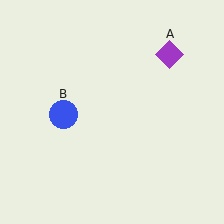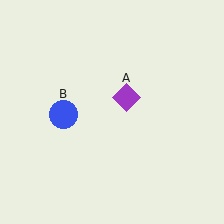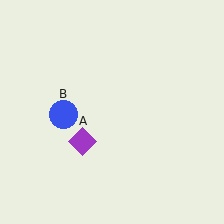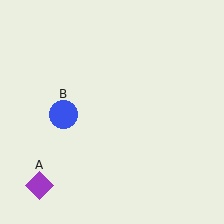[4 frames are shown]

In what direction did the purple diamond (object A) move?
The purple diamond (object A) moved down and to the left.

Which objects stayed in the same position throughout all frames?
Blue circle (object B) remained stationary.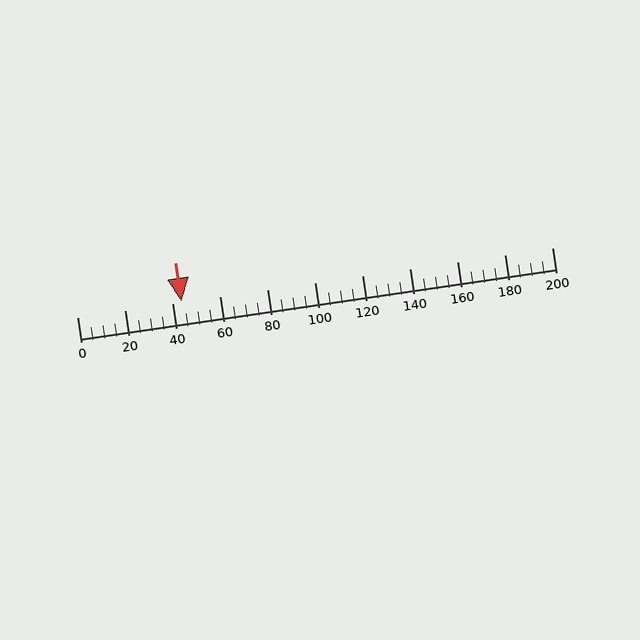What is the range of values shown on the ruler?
The ruler shows values from 0 to 200.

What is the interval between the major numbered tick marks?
The major tick marks are spaced 20 units apart.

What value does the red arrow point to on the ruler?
The red arrow points to approximately 44.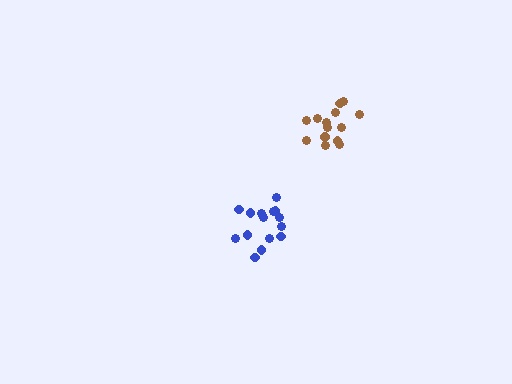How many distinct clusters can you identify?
There are 2 distinct clusters.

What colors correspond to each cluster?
The clusters are colored: brown, blue.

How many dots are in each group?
Group 1: 14 dots, Group 2: 15 dots (29 total).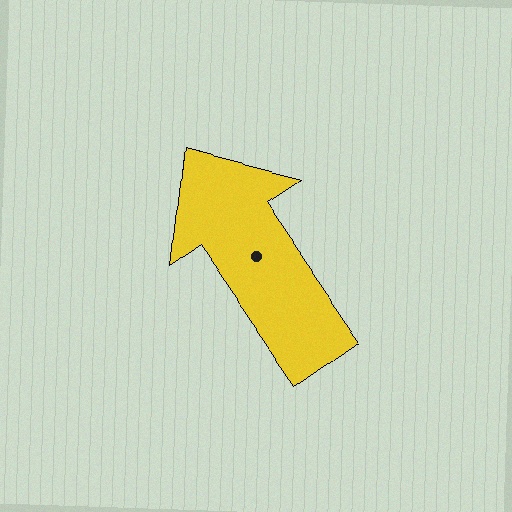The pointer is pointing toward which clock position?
Roughly 11 o'clock.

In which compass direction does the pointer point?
Northwest.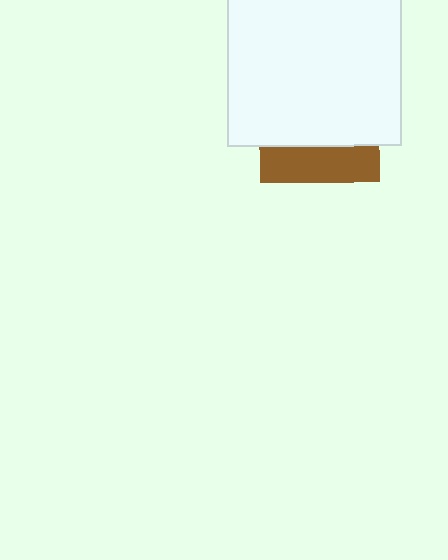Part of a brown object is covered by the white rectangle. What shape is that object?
It is a square.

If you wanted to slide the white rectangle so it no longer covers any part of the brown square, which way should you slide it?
Slide it up — that is the most direct way to separate the two shapes.